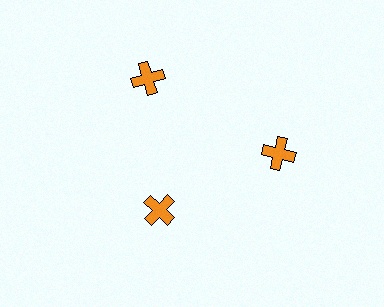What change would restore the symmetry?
The symmetry would be restored by moving it outward, back onto the ring so that all 3 crosses sit at equal angles and equal distance from the center.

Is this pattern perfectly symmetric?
No. The 3 orange crosses are arranged in a ring, but one element near the 7 o'clock position is pulled inward toward the center, breaking the 3-fold rotational symmetry.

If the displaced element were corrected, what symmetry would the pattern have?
It would have 3-fold rotational symmetry — the pattern would map onto itself every 120 degrees.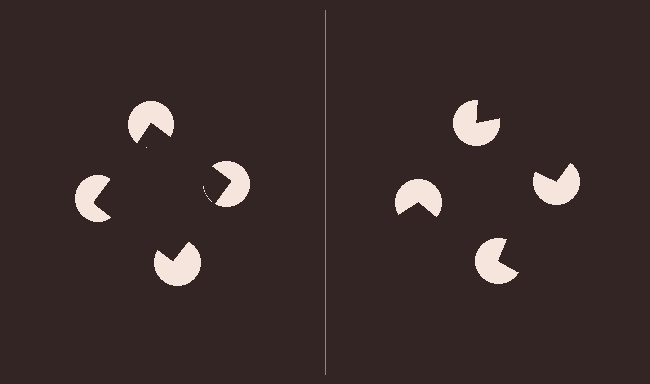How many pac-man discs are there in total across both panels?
8 — 4 on each side.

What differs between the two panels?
The pac-man discs are positioned identically on both sides; only the wedge orientations differ. On the left they align to a square; on the right they are misaligned.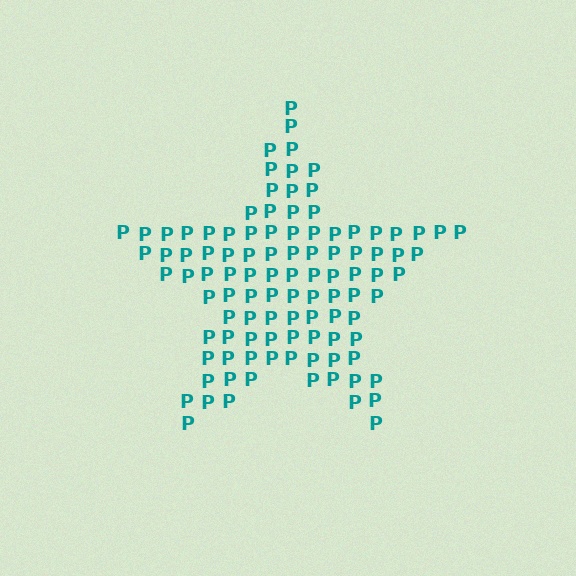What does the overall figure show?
The overall figure shows a star.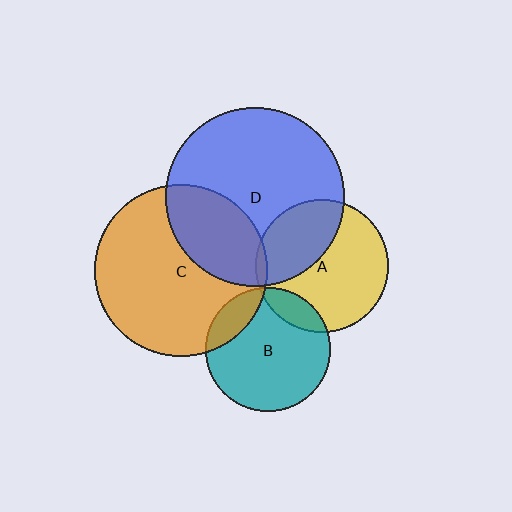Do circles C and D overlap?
Yes.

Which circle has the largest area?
Circle D (blue).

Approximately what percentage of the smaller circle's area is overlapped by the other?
Approximately 30%.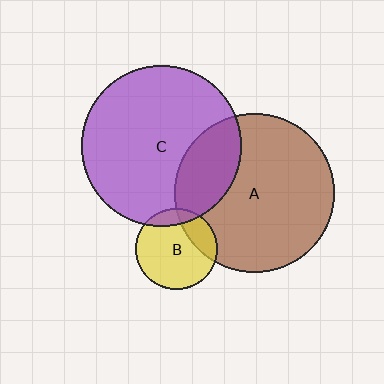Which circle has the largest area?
Circle C (purple).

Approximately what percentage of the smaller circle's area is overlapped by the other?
Approximately 15%.